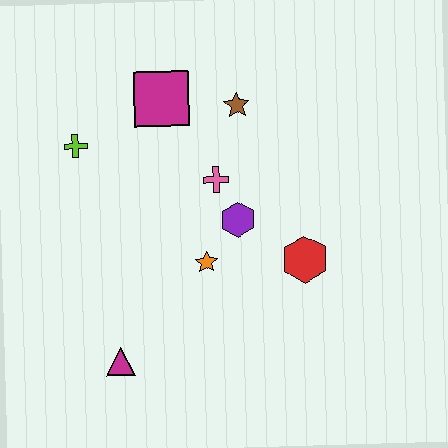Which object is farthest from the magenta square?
The magenta triangle is farthest from the magenta square.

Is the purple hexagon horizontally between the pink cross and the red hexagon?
Yes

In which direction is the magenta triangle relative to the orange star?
The magenta triangle is below the orange star.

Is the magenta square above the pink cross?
Yes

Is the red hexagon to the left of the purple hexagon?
No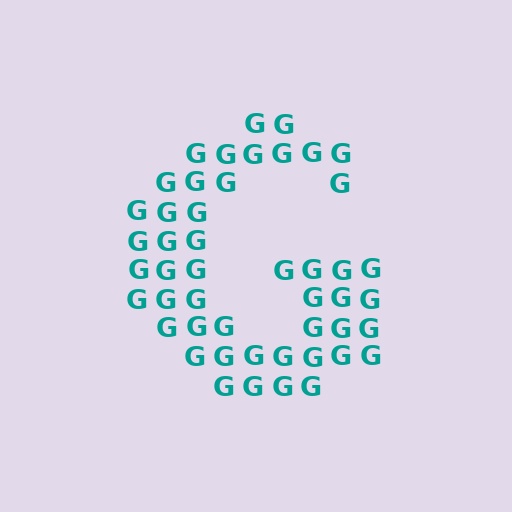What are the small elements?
The small elements are letter G's.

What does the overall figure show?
The overall figure shows the letter G.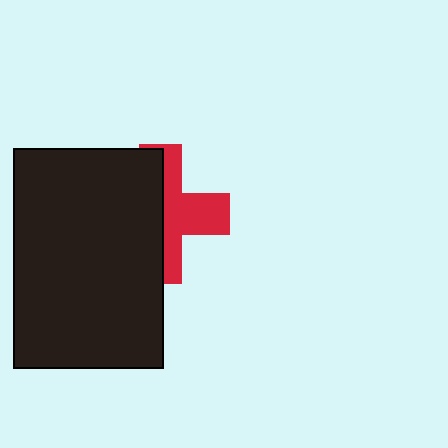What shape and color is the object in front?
The object in front is a black rectangle.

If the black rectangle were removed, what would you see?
You would see the complete red cross.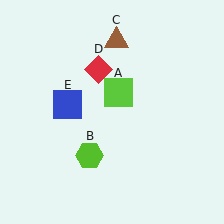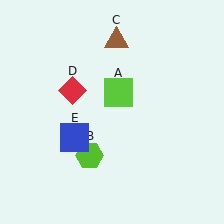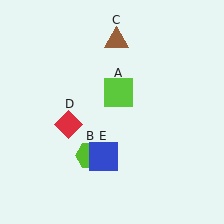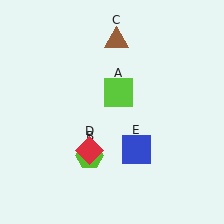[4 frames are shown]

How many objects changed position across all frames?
2 objects changed position: red diamond (object D), blue square (object E).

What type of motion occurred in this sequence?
The red diamond (object D), blue square (object E) rotated counterclockwise around the center of the scene.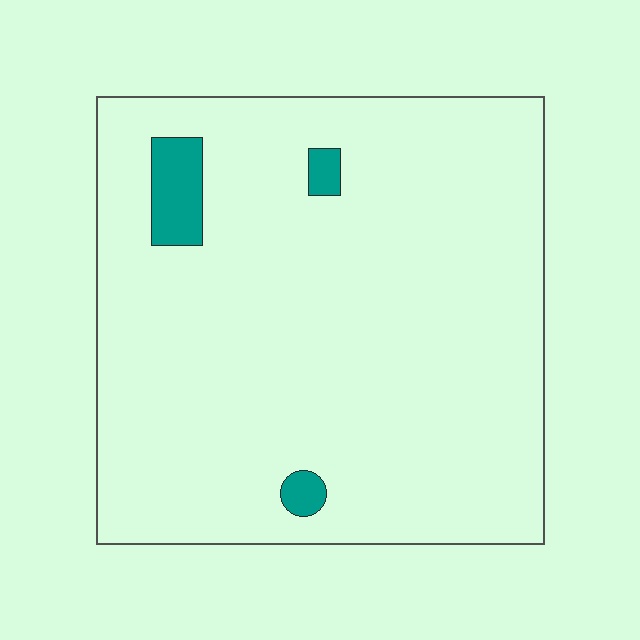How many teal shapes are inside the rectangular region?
3.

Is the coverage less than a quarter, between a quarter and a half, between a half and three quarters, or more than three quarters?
Less than a quarter.